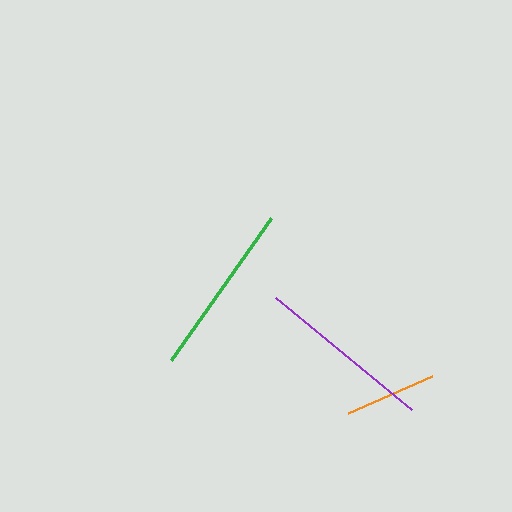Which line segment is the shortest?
The orange line is the shortest at approximately 93 pixels.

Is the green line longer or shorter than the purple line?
The purple line is longer than the green line.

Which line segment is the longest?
The purple line is the longest at approximately 176 pixels.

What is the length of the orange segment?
The orange segment is approximately 93 pixels long.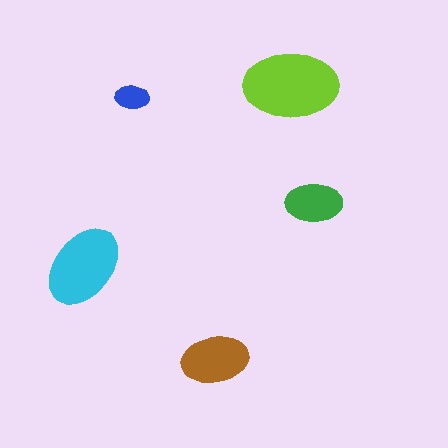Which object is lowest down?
The brown ellipse is bottommost.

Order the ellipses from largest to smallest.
the lime one, the cyan one, the brown one, the green one, the blue one.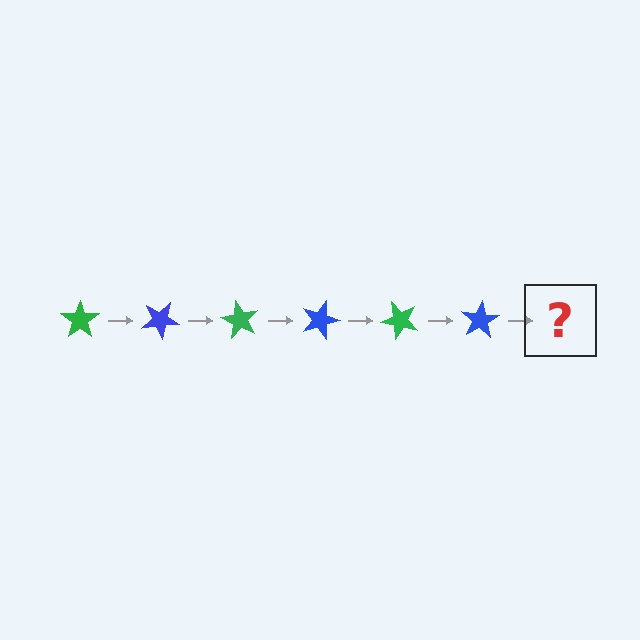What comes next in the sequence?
The next element should be a green star, rotated 180 degrees from the start.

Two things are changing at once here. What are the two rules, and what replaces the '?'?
The two rules are that it rotates 30 degrees each step and the color cycles through green and blue. The '?' should be a green star, rotated 180 degrees from the start.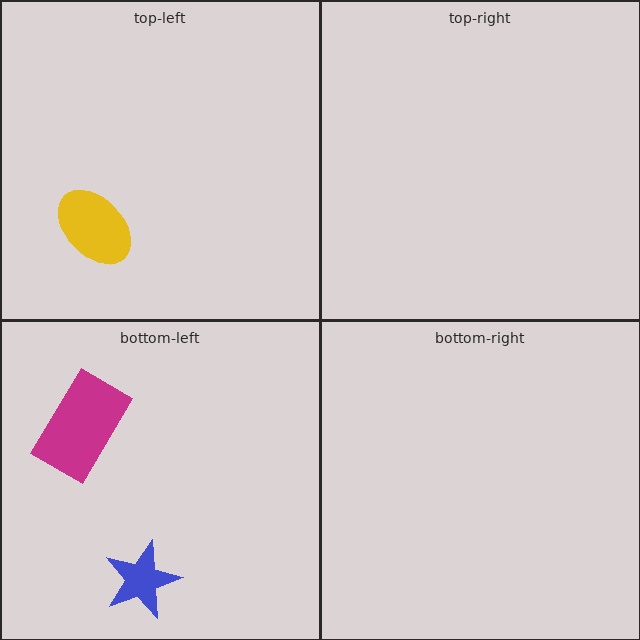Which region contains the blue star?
The bottom-left region.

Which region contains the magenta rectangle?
The bottom-left region.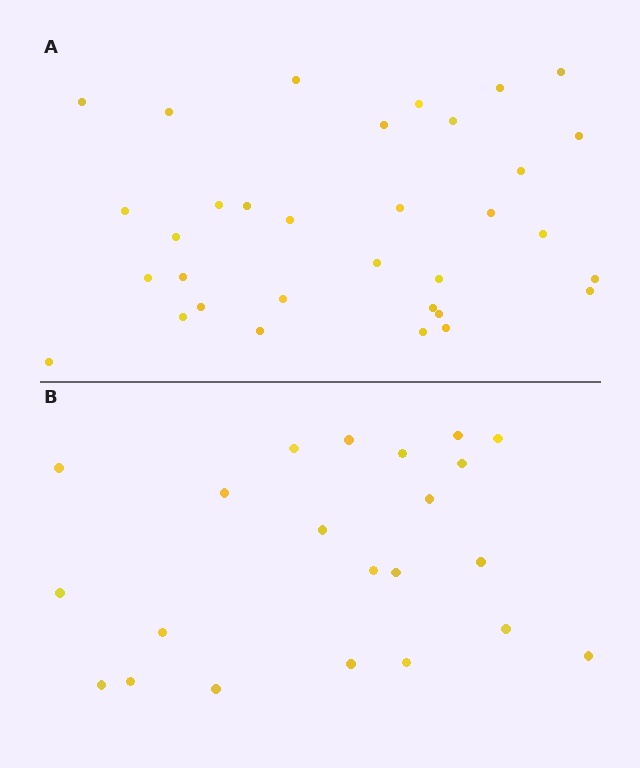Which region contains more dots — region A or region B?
Region A (the top region) has more dots.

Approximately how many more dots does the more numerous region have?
Region A has roughly 12 or so more dots than region B.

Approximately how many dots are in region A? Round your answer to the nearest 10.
About 30 dots. (The exact count is 33, which rounds to 30.)